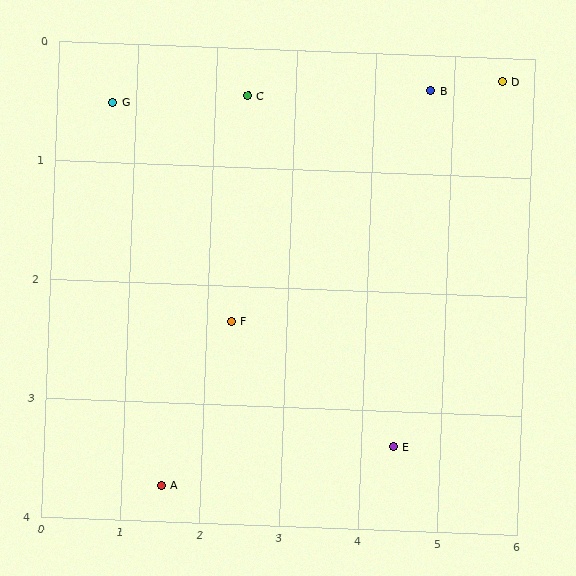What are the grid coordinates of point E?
Point E is at approximately (4.4, 3.3).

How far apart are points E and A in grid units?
Points E and A are about 2.9 grid units apart.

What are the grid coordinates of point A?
Point A is at approximately (1.5, 3.7).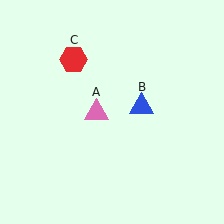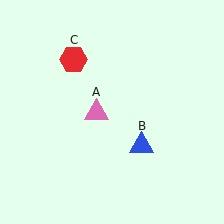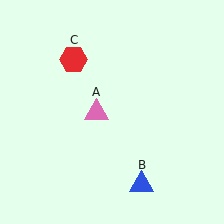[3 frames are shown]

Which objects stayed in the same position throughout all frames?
Pink triangle (object A) and red hexagon (object C) remained stationary.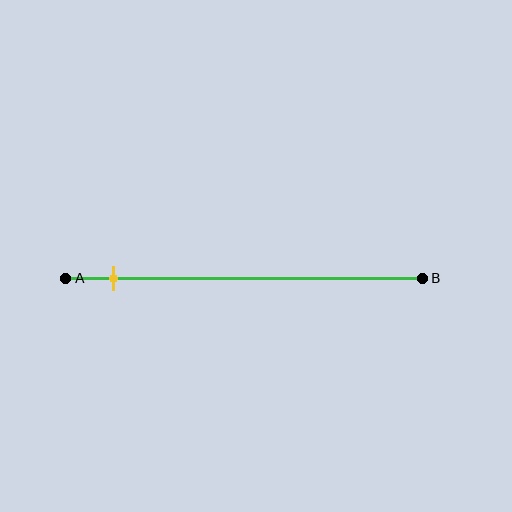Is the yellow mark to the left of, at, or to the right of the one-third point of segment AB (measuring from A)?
The yellow mark is to the left of the one-third point of segment AB.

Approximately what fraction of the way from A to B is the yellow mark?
The yellow mark is approximately 15% of the way from A to B.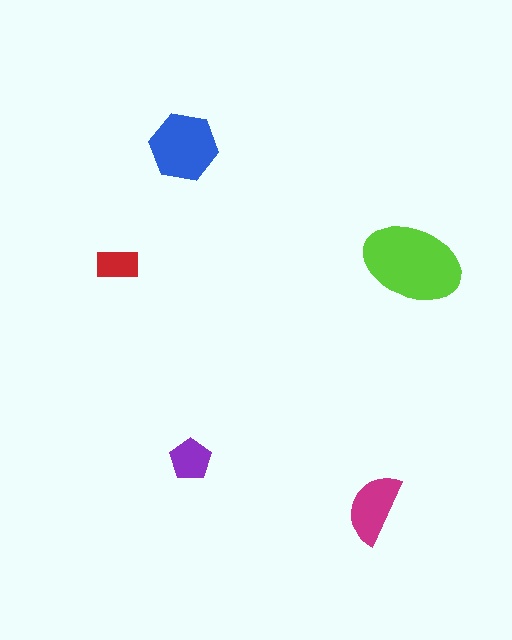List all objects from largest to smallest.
The lime ellipse, the blue hexagon, the magenta semicircle, the purple pentagon, the red rectangle.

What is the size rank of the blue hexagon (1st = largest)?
2nd.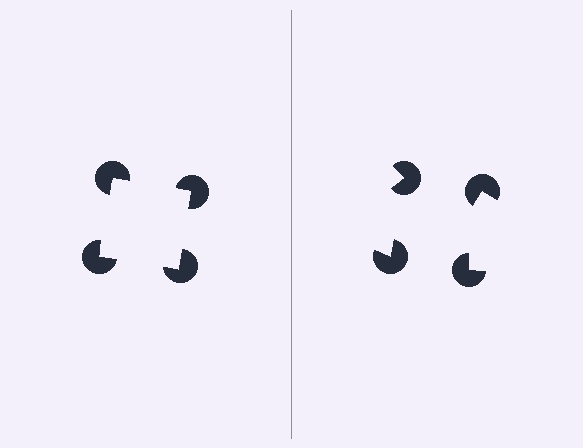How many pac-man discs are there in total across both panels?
8 — 4 on each side.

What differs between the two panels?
The pac-man discs are positioned identically on both sides; only the wedge orientations differ. On the left they align to a square; on the right they are misaligned.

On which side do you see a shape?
An illusory square appears on the left side. On the right side the wedge cuts are rotated, so no coherent shape forms.